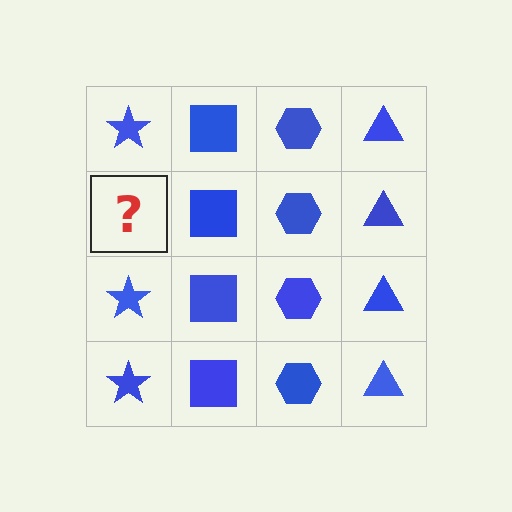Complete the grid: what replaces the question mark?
The question mark should be replaced with a blue star.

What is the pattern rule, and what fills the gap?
The rule is that each column has a consistent shape. The gap should be filled with a blue star.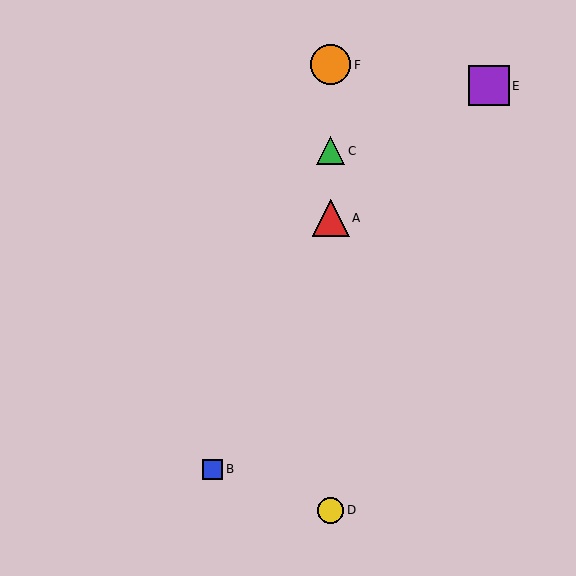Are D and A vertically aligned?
Yes, both are at x≈331.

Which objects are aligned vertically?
Objects A, C, D, F are aligned vertically.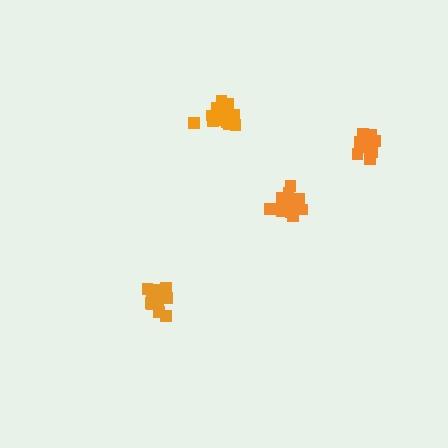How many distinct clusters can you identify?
There are 4 distinct clusters.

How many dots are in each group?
Group 1: 11 dots, Group 2: 12 dots, Group 3: 15 dots, Group 4: 13 dots (51 total).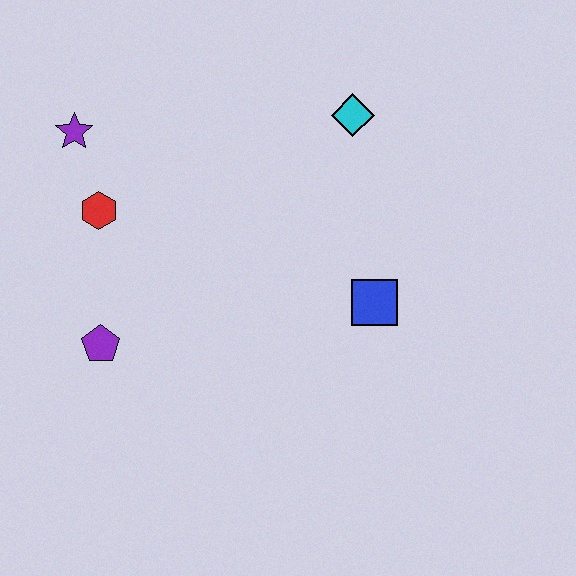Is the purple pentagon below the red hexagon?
Yes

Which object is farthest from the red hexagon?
The blue square is farthest from the red hexagon.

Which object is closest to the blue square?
The cyan diamond is closest to the blue square.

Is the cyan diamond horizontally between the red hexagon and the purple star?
No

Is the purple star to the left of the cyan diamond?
Yes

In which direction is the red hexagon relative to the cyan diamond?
The red hexagon is to the left of the cyan diamond.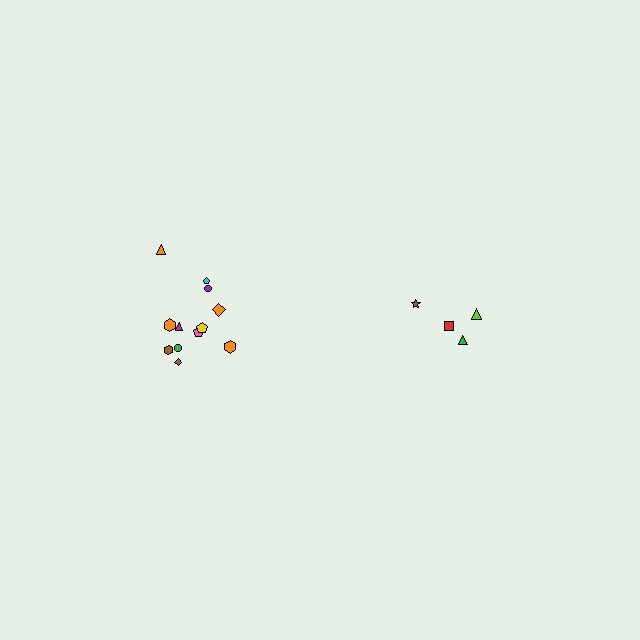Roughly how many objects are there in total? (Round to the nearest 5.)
Roughly 15 objects in total.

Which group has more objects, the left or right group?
The left group.